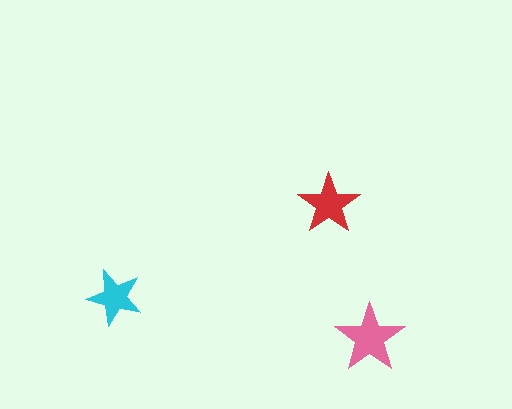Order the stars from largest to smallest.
the pink one, the red one, the cyan one.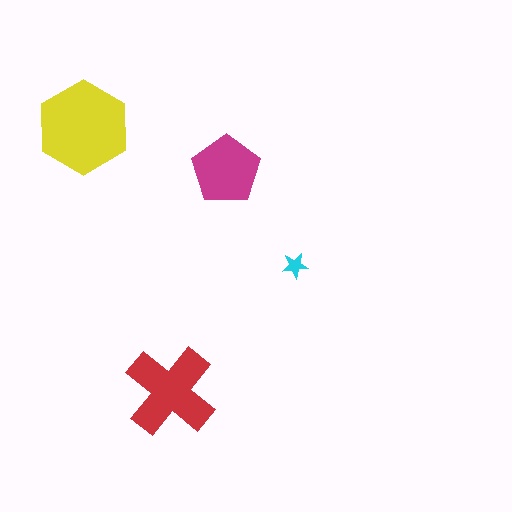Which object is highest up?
The yellow hexagon is topmost.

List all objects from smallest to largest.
The cyan star, the magenta pentagon, the red cross, the yellow hexagon.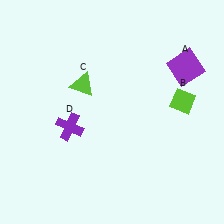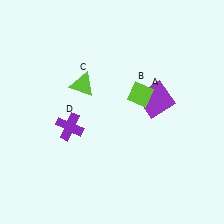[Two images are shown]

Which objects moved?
The objects that moved are: the purple square (A), the lime diamond (B).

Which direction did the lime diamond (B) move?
The lime diamond (B) moved left.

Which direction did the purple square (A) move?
The purple square (A) moved down.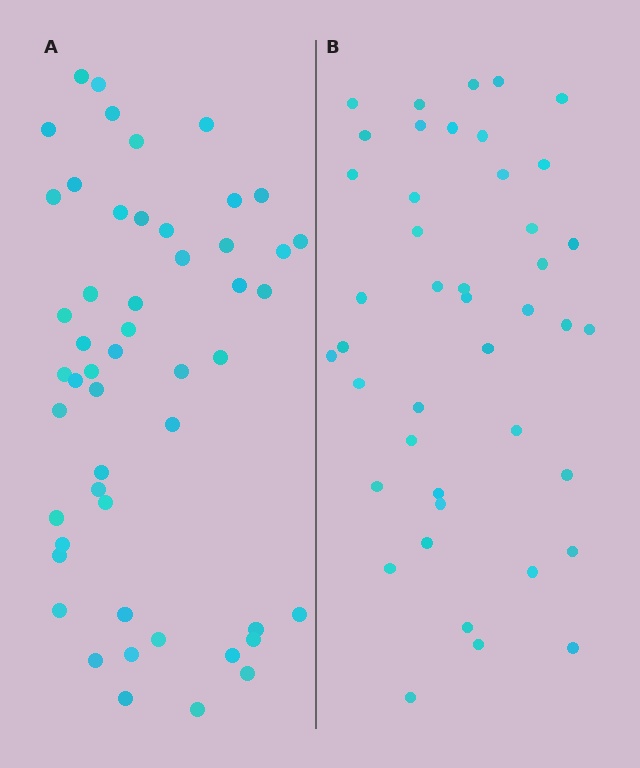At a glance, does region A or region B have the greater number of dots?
Region A (the left region) has more dots.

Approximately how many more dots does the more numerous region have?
Region A has roughly 8 or so more dots than region B.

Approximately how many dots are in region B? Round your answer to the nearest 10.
About 40 dots. (The exact count is 43, which rounds to 40.)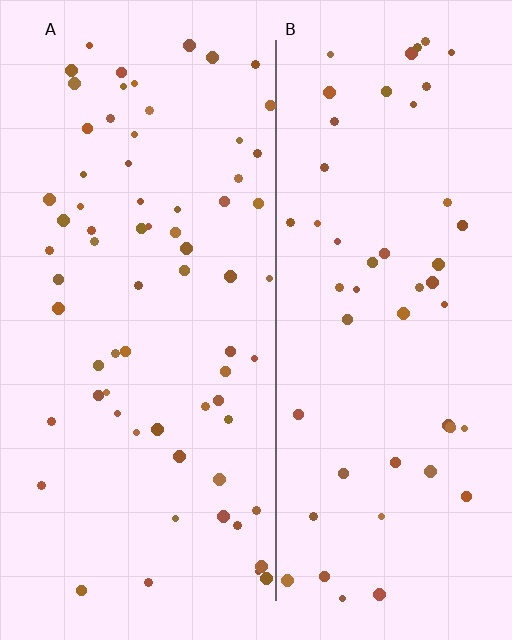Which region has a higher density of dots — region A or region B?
A (the left).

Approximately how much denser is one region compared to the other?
Approximately 1.4× — region A over region B.